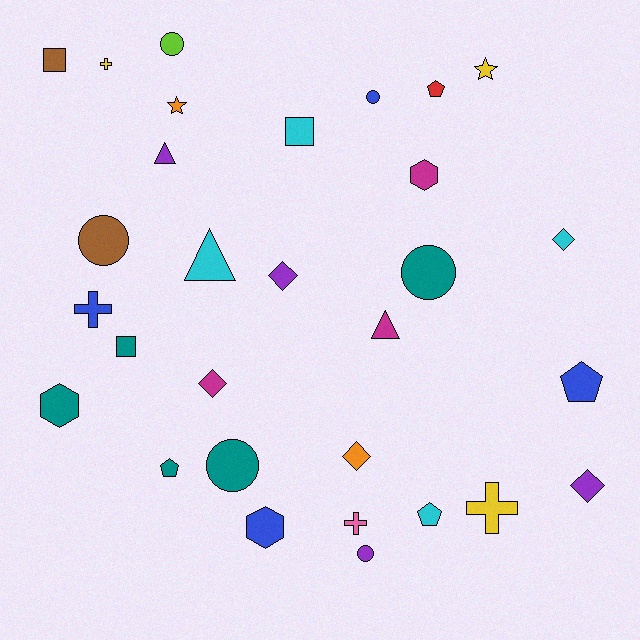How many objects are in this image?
There are 30 objects.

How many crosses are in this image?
There are 4 crosses.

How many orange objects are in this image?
There are 2 orange objects.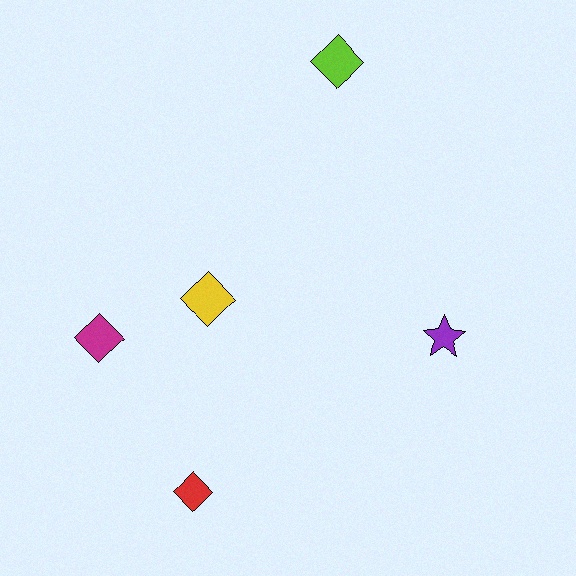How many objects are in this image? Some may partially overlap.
There are 5 objects.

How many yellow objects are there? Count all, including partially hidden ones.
There is 1 yellow object.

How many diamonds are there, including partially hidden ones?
There are 4 diamonds.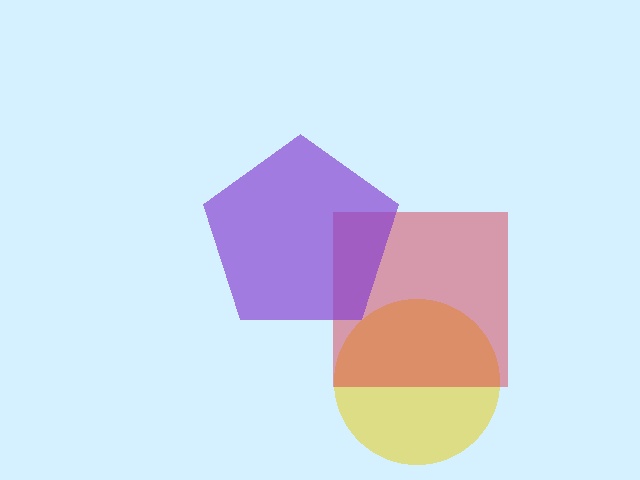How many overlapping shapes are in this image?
There are 3 overlapping shapes in the image.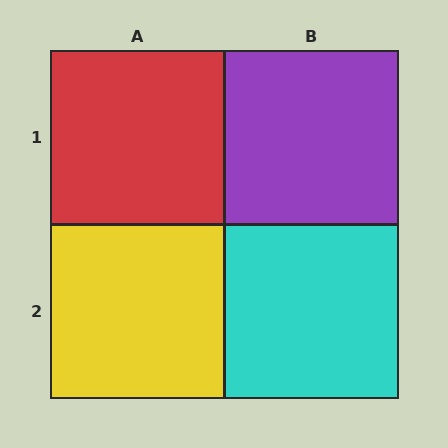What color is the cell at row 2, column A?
Yellow.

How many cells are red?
1 cell is red.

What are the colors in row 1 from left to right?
Red, purple.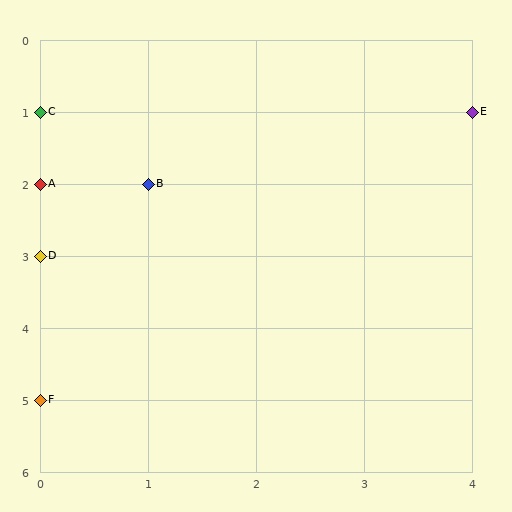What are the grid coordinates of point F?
Point F is at grid coordinates (0, 5).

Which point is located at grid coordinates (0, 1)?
Point C is at (0, 1).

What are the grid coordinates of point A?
Point A is at grid coordinates (0, 2).